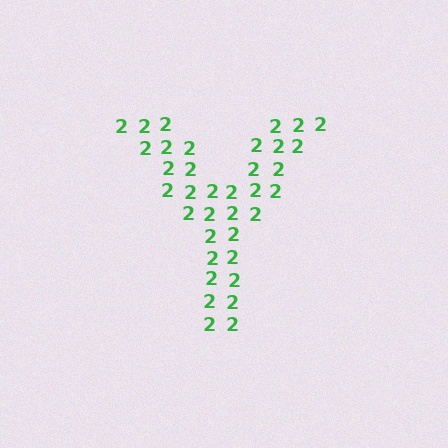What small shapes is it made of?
It is made of small digit 2's.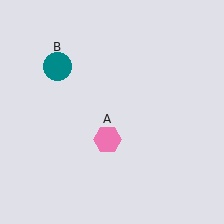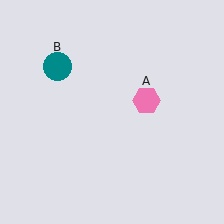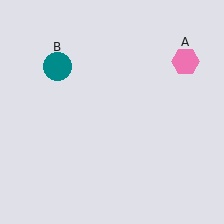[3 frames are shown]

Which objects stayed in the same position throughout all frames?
Teal circle (object B) remained stationary.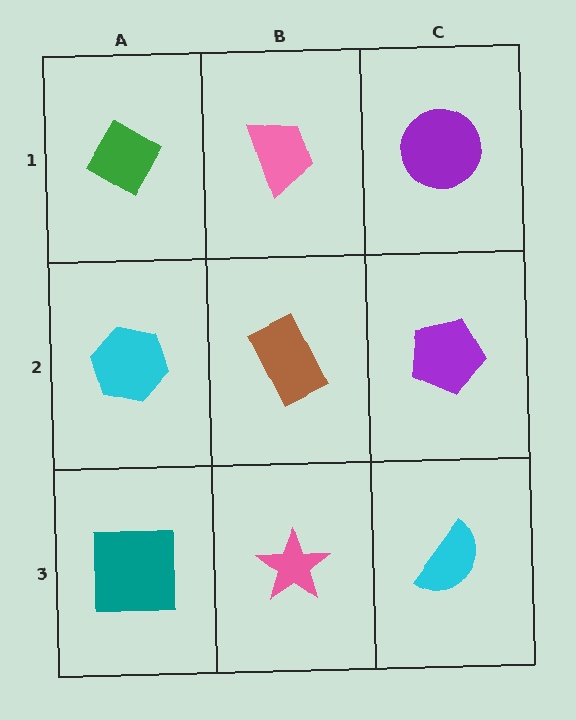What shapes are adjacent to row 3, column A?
A cyan hexagon (row 2, column A), a pink star (row 3, column B).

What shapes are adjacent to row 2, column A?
A green diamond (row 1, column A), a teal square (row 3, column A), a brown rectangle (row 2, column B).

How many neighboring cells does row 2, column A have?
3.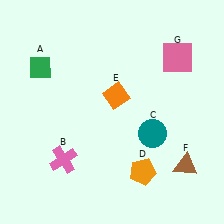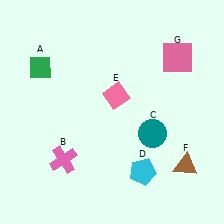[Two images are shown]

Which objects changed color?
D changed from orange to cyan. E changed from orange to pink.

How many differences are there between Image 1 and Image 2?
There are 2 differences between the two images.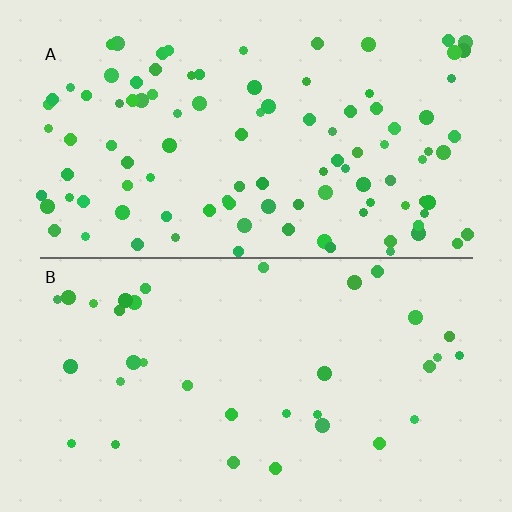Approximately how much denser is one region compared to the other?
Approximately 3.0× — region A over region B.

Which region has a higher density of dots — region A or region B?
A (the top).